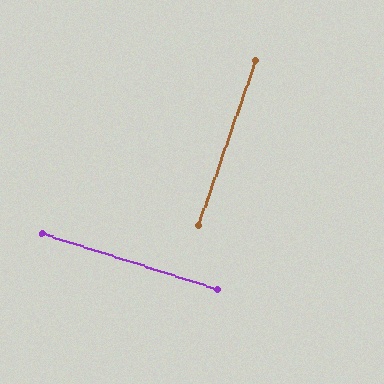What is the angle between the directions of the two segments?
Approximately 89 degrees.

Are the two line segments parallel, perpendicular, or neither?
Perpendicular — they meet at approximately 89°.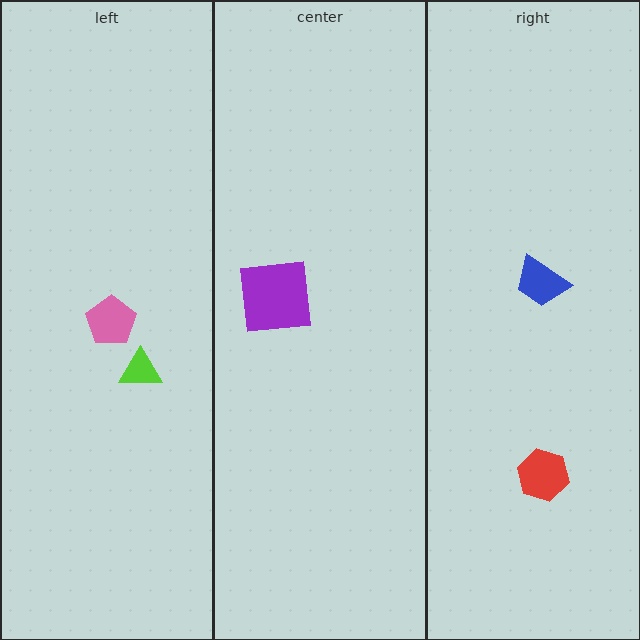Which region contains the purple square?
The center region.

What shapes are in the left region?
The pink pentagon, the lime triangle.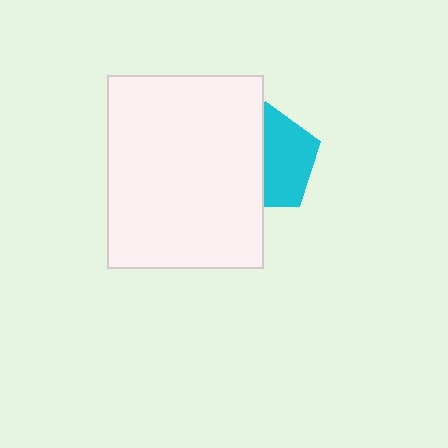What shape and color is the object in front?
The object in front is a white rectangle.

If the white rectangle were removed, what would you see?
You would see the complete cyan pentagon.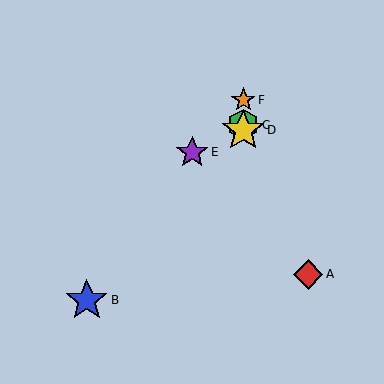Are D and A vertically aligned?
No, D is at x≈243 and A is at x≈308.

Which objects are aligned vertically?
Objects C, D, F are aligned vertically.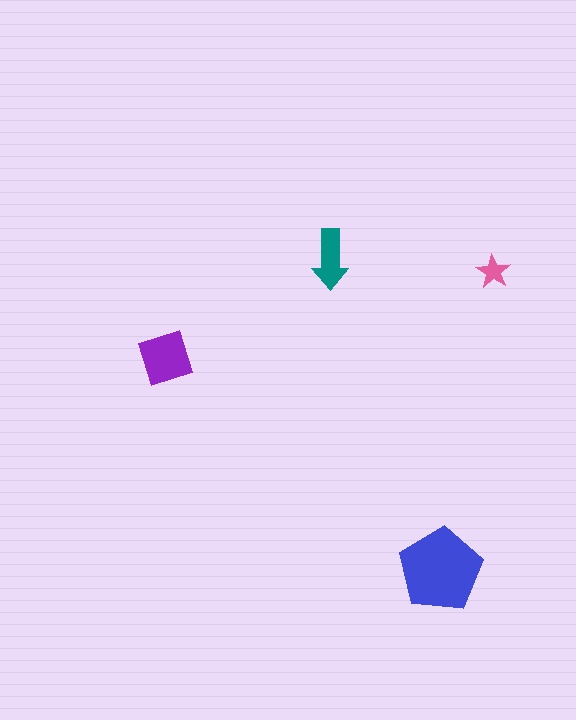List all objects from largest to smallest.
The blue pentagon, the purple diamond, the teal arrow, the pink star.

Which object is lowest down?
The blue pentagon is bottommost.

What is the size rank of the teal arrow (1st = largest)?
3rd.